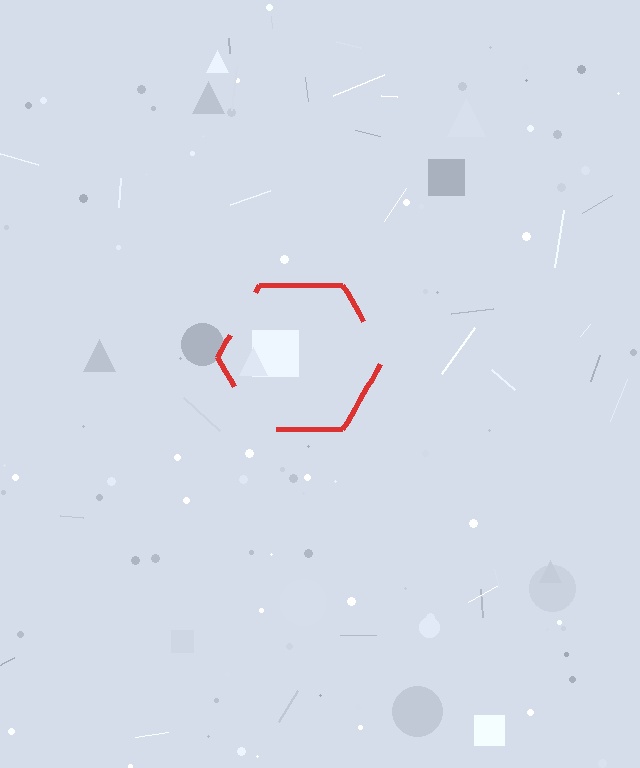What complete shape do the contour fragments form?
The contour fragments form a hexagon.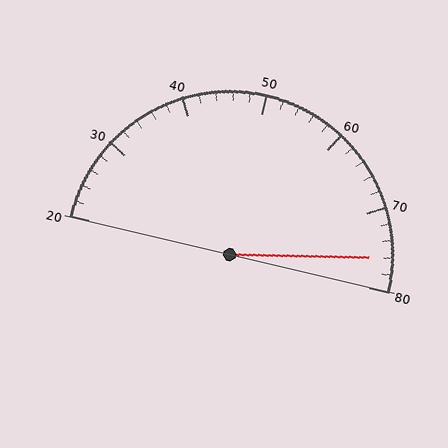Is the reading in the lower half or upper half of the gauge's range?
The reading is in the upper half of the range (20 to 80).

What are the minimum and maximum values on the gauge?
The gauge ranges from 20 to 80.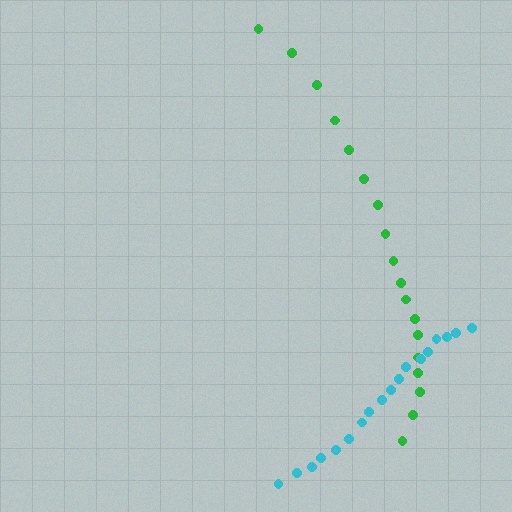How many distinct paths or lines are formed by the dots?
There are 2 distinct paths.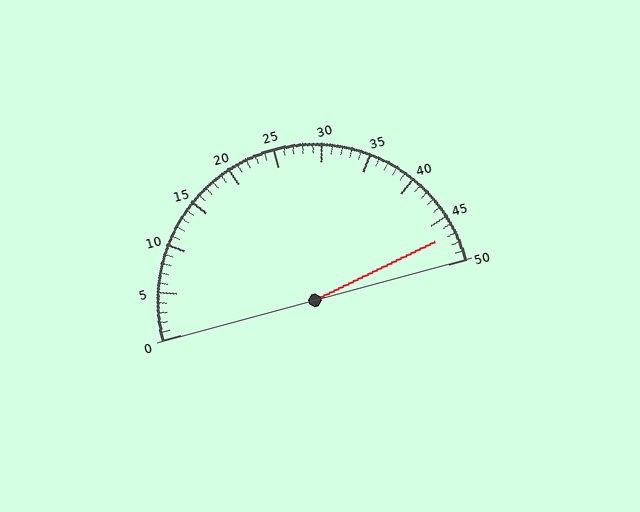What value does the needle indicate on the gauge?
The needle indicates approximately 47.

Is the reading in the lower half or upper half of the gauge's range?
The reading is in the upper half of the range (0 to 50).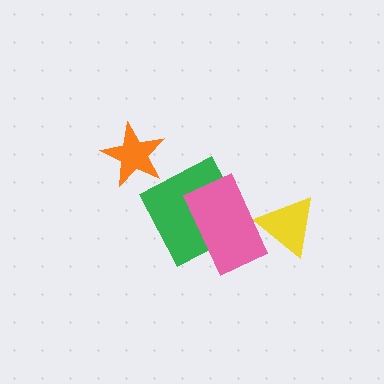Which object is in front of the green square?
The pink rectangle is in front of the green square.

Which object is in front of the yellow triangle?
The pink rectangle is in front of the yellow triangle.